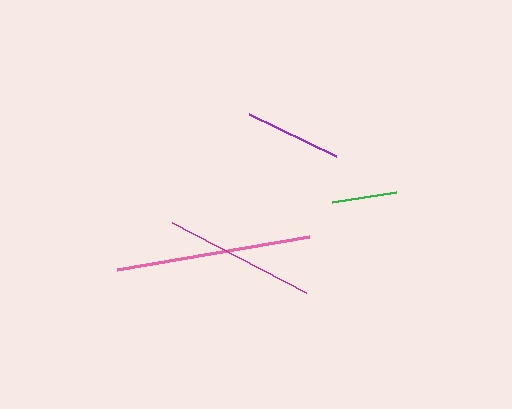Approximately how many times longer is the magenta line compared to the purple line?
The magenta line is approximately 1.6 times the length of the purple line.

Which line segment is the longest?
The pink line is the longest at approximately 195 pixels.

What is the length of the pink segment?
The pink segment is approximately 195 pixels long.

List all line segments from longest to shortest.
From longest to shortest: pink, magenta, purple, green.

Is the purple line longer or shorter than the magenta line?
The magenta line is longer than the purple line.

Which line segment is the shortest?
The green line is the shortest at approximately 66 pixels.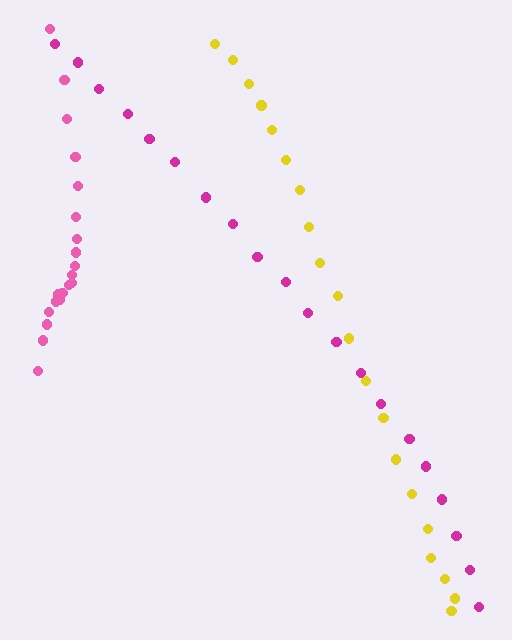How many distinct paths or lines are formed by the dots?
There are 3 distinct paths.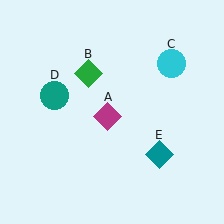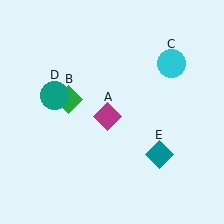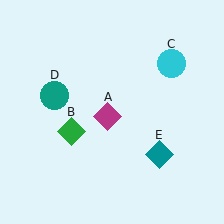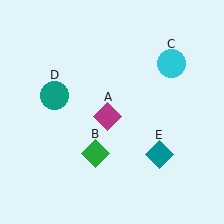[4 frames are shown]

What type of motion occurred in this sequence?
The green diamond (object B) rotated counterclockwise around the center of the scene.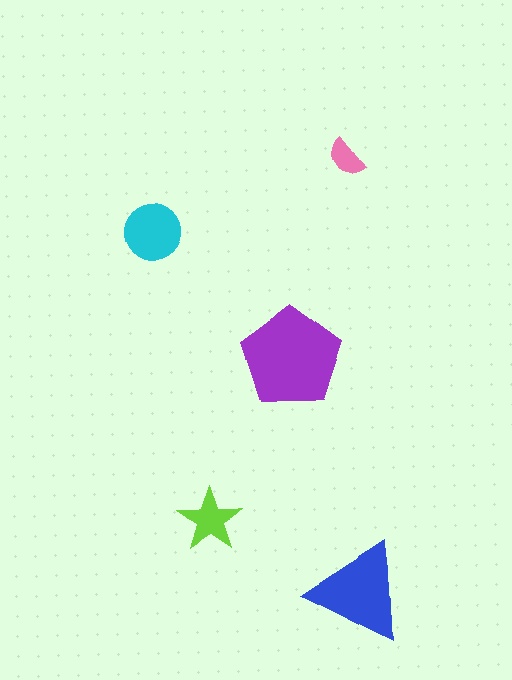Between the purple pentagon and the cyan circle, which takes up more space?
The purple pentagon.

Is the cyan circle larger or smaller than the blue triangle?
Smaller.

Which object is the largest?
The purple pentagon.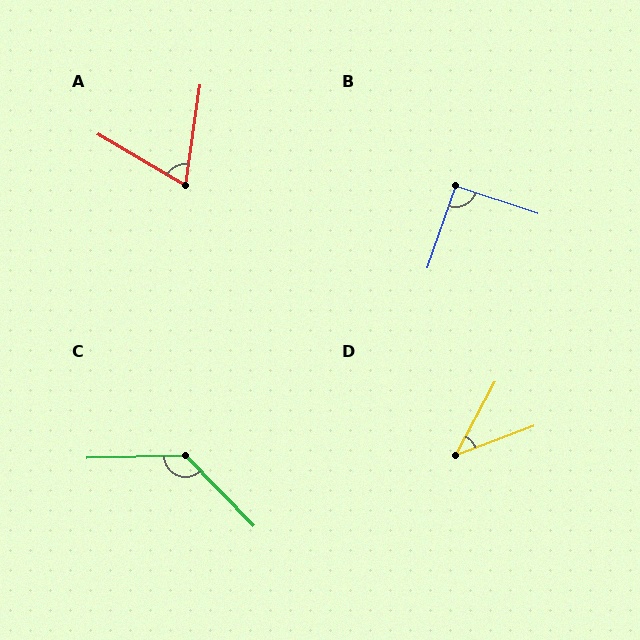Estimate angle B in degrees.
Approximately 90 degrees.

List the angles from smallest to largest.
D (41°), A (68°), B (90°), C (133°).